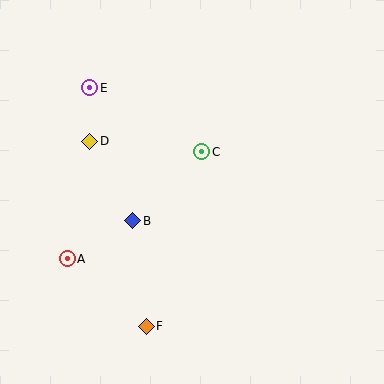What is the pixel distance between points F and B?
The distance between F and B is 107 pixels.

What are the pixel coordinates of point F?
Point F is at (146, 326).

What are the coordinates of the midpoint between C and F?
The midpoint between C and F is at (174, 239).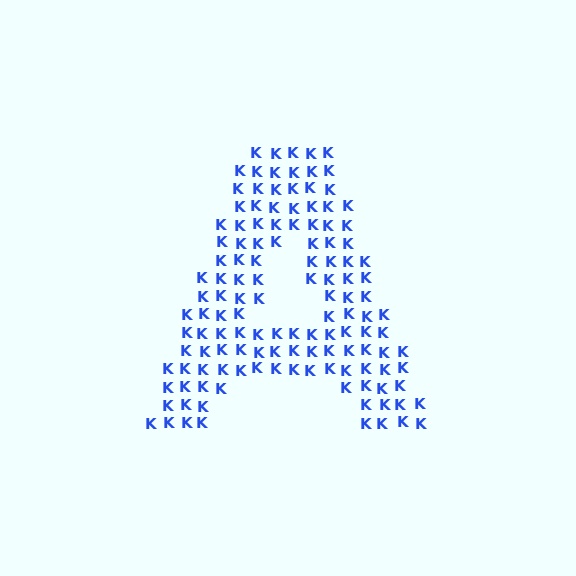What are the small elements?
The small elements are letter K's.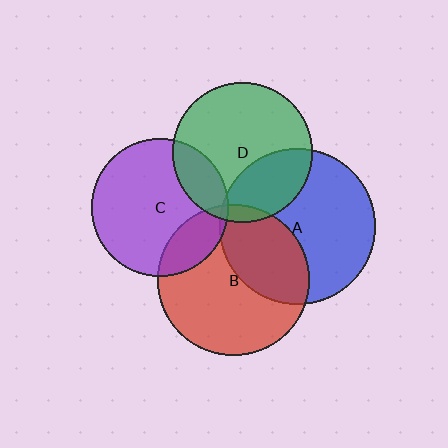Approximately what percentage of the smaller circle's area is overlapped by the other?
Approximately 20%.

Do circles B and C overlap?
Yes.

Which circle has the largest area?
Circle A (blue).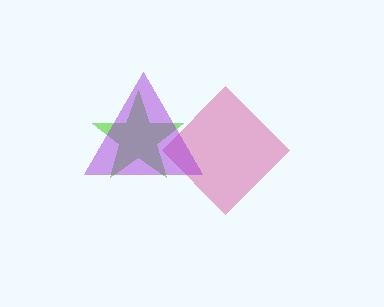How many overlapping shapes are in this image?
There are 3 overlapping shapes in the image.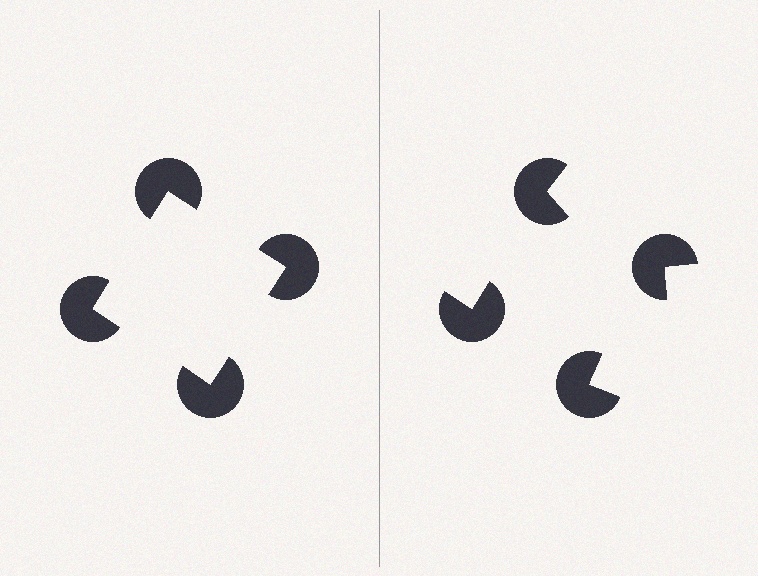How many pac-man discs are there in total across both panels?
8 — 4 on each side.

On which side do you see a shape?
An illusory square appears on the left side. On the right side the wedge cuts are rotated, so no coherent shape forms.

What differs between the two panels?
The pac-man discs are positioned identically on both sides; only the wedge orientations differ. On the left they align to a square; on the right they are misaligned.